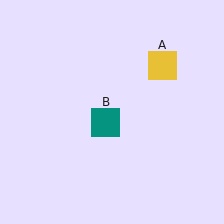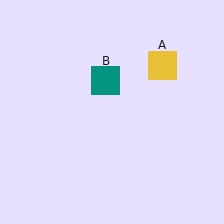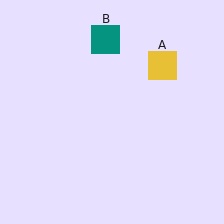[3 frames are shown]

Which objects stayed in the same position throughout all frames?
Yellow square (object A) remained stationary.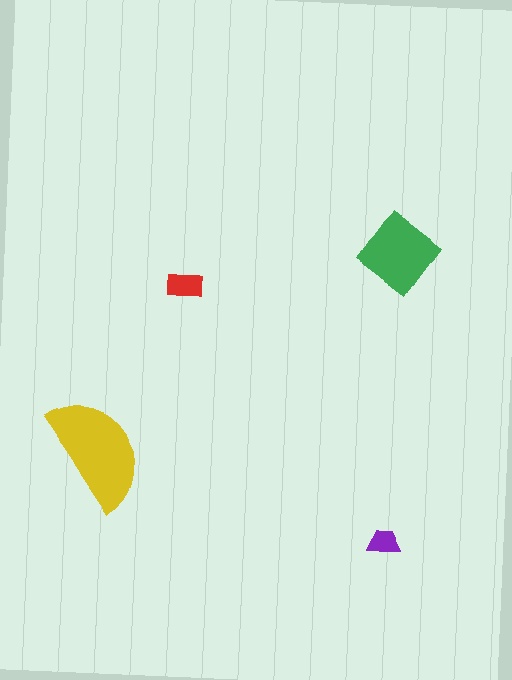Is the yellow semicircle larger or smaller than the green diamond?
Larger.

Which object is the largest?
The yellow semicircle.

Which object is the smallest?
The purple trapezoid.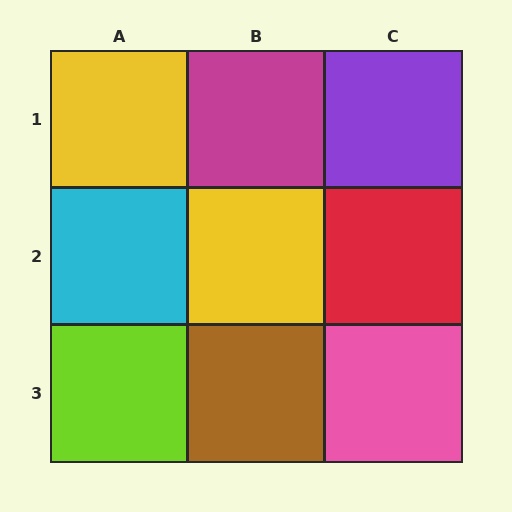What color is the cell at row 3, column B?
Brown.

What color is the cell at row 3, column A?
Lime.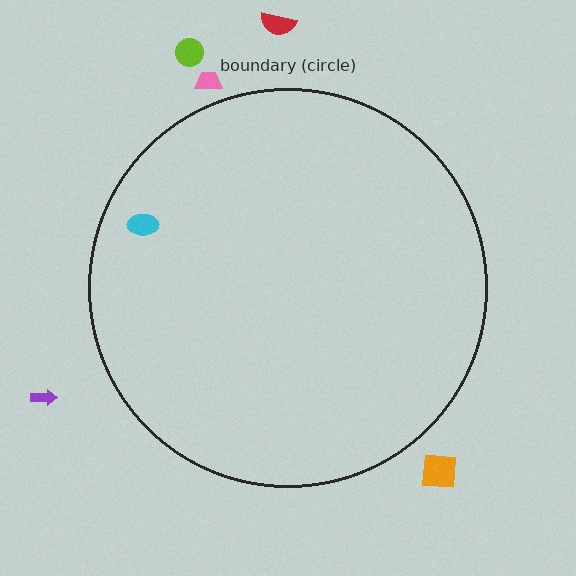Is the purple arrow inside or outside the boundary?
Outside.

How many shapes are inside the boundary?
1 inside, 5 outside.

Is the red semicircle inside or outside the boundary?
Outside.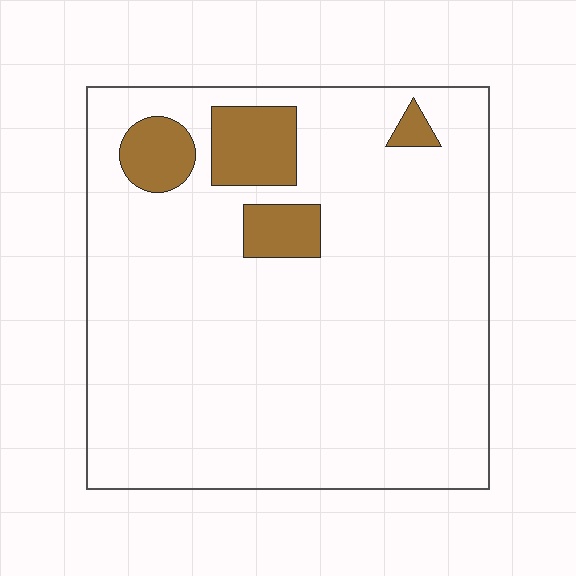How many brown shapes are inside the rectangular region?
4.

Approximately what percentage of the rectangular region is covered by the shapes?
Approximately 10%.